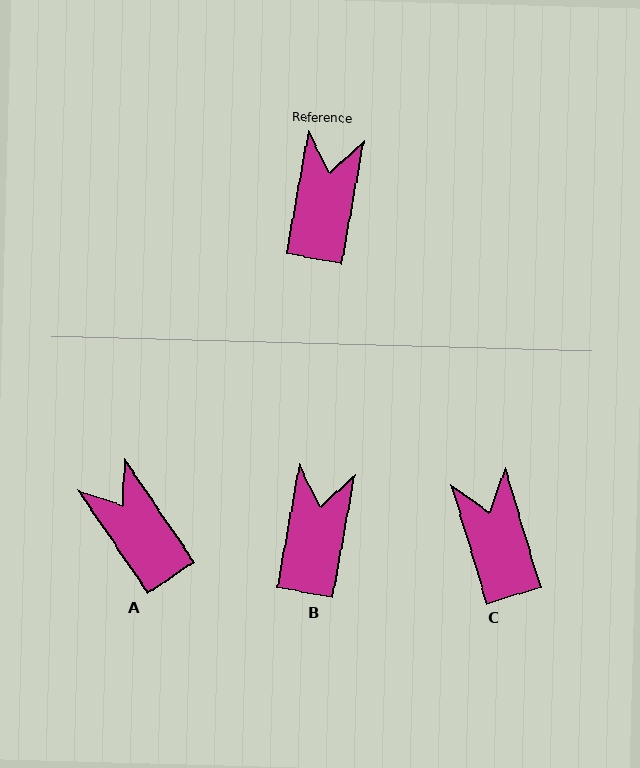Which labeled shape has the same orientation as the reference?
B.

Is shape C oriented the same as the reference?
No, it is off by about 26 degrees.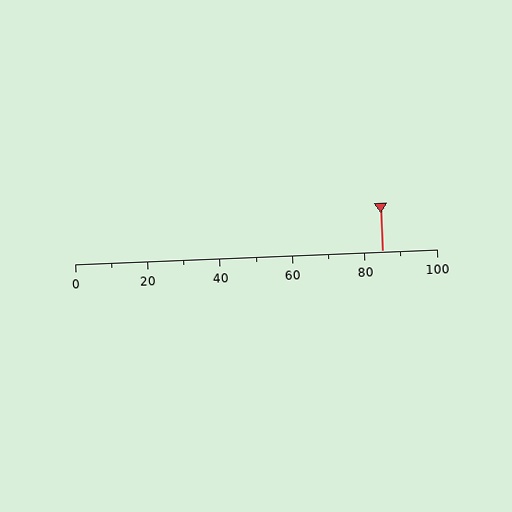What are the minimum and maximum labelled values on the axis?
The axis runs from 0 to 100.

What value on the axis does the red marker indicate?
The marker indicates approximately 85.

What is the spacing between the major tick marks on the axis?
The major ticks are spaced 20 apart.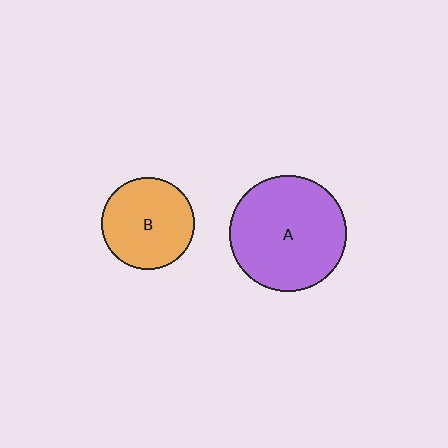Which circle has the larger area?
Circle A (purple).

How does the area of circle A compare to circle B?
Approximately 1.6 times.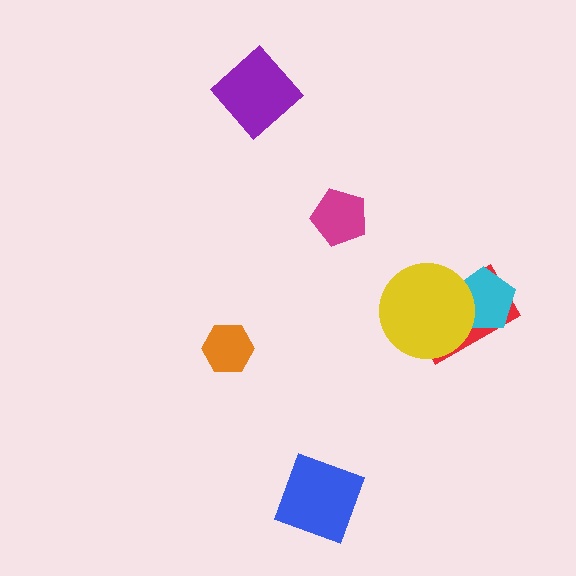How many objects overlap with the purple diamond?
0 objects overlap with the purple diamond.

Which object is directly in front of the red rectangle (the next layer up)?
The cyan pentagon is directly in front of the red rectangle.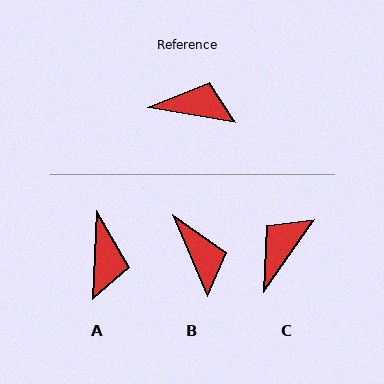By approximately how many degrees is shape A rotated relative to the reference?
Approximately 83 degrees clockwise.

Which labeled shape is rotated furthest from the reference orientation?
A, about 83 degrees away.